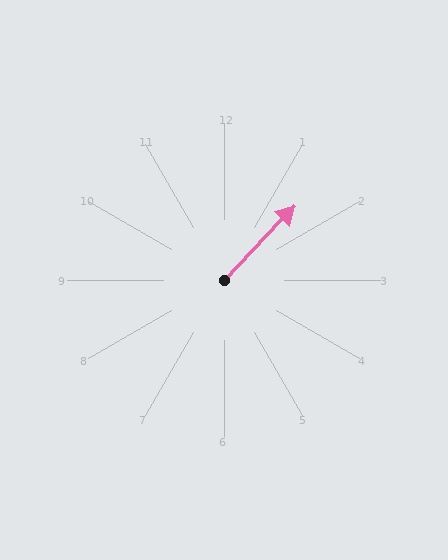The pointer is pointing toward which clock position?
Roughly 1 o'clock.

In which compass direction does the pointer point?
Northeast.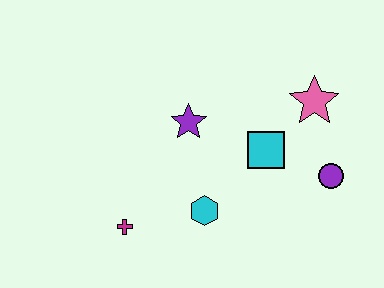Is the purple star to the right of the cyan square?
No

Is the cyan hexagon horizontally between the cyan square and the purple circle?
No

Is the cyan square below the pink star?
Yes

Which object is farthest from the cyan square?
The magenta cross is farthest from the cyan square.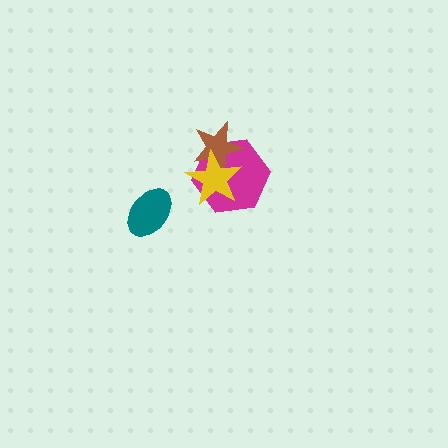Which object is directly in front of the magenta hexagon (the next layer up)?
The brown star is directly in front of the magenta hexagon.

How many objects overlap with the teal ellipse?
0 objects overlap with the teal ellipse.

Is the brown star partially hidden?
Yes, it is partially covered by another shape.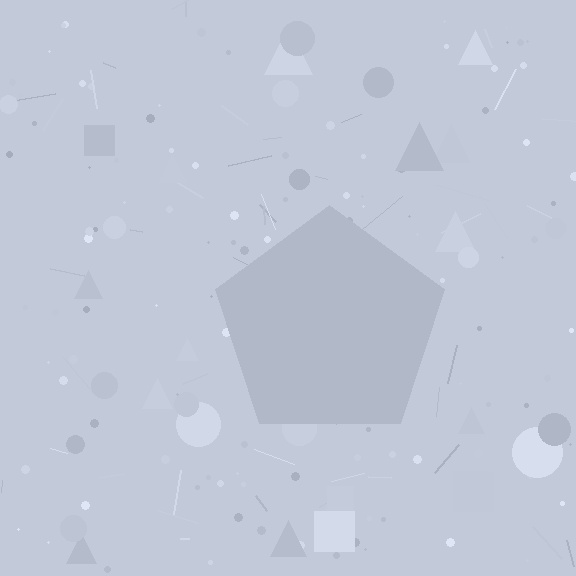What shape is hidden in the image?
A pentagon is hidden in the image.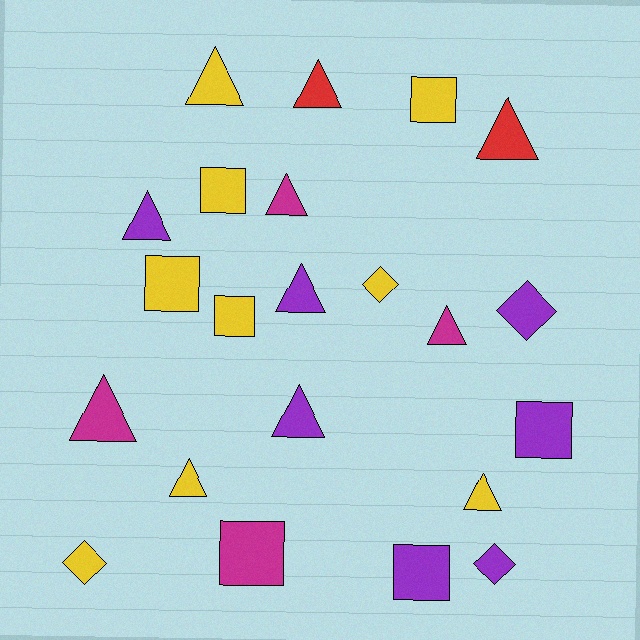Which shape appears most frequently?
Triangle, with 11 objects.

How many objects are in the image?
There are 22 objects.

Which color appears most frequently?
Yellow, with 9 objects.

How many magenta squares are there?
There is 1 magenta square.